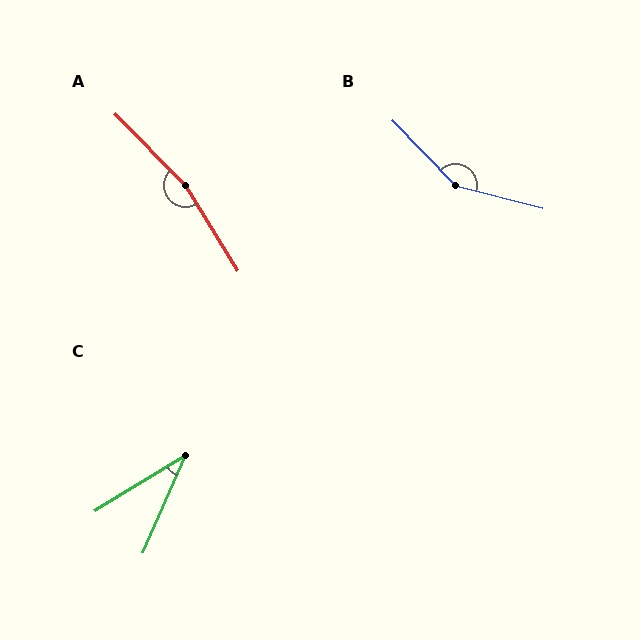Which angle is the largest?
A, at approximately 167 degrees.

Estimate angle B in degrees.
Approximately 149 degrees.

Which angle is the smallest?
C, at approximately 35 degrees.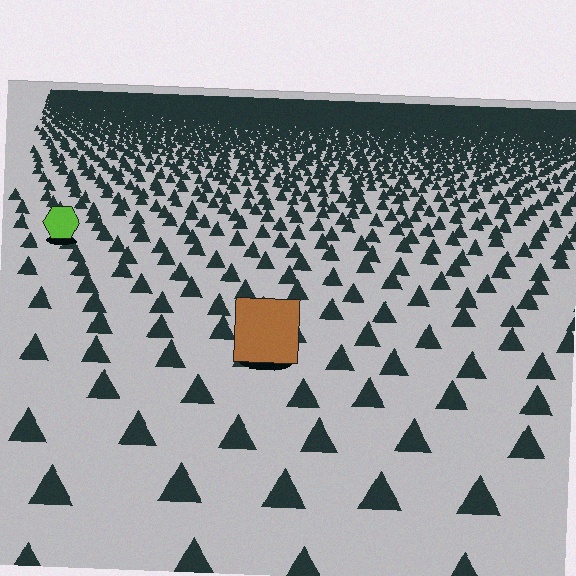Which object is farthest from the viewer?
The lime hexagon is farthest from the viewer. It appears smaller and the ground texture around it is denser.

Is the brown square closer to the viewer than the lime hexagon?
Yes. The brown square is closer — you can tell from the texture gradient: the ground texture is coarser near it.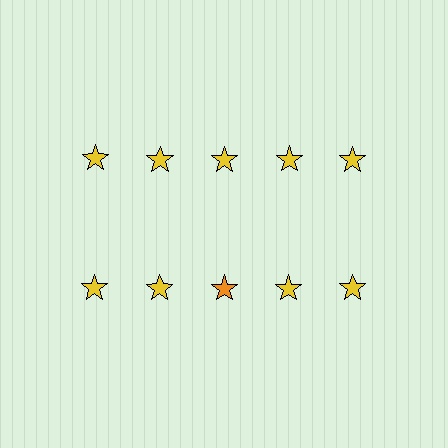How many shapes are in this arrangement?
There are 10 shapes arranged in a grid pattern.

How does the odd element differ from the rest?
It has a different color: orange instead of yellow.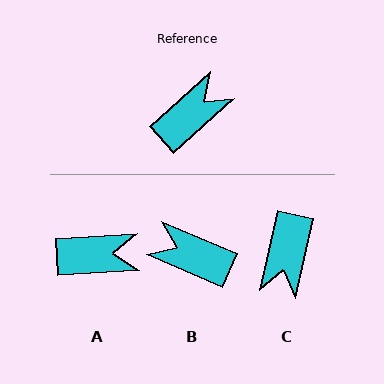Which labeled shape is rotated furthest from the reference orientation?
C, about 144 degrees away.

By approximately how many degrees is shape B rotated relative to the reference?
Approximately 115 degrees counter-clockwise.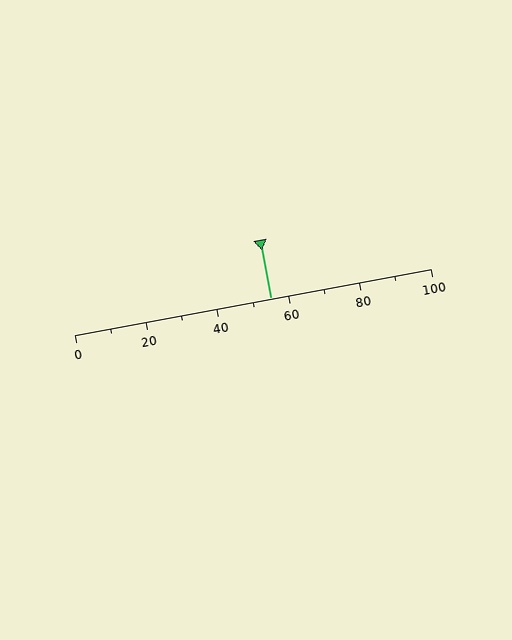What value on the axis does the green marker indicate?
The marker indicates approximately 55.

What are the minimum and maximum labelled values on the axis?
The axis runs from 0 to 100.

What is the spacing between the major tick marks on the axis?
The major ticks are spaced 20 apart.